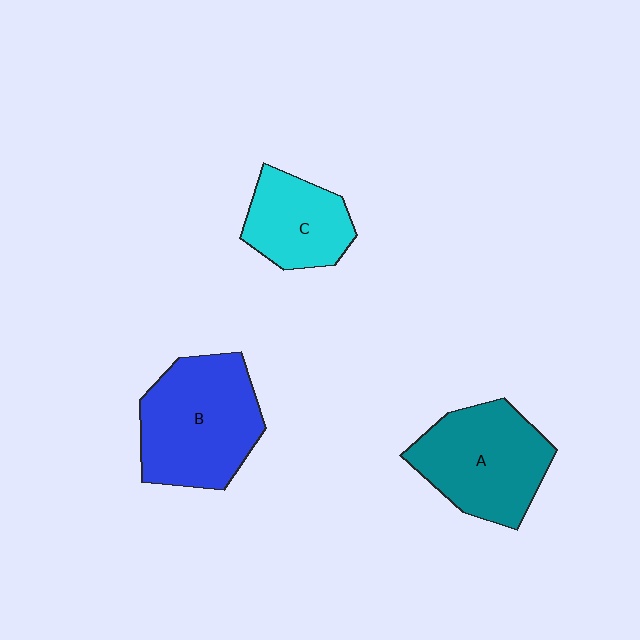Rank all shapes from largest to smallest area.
From largest to smallest: B (blue), A (teal), C (cyan).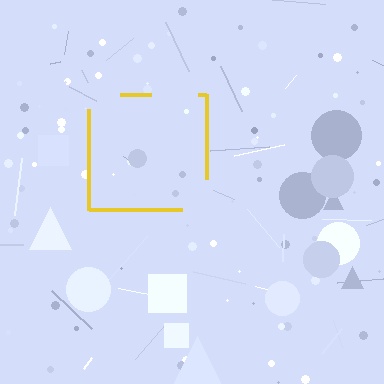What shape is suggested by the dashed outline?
The dashed outline suggests a square.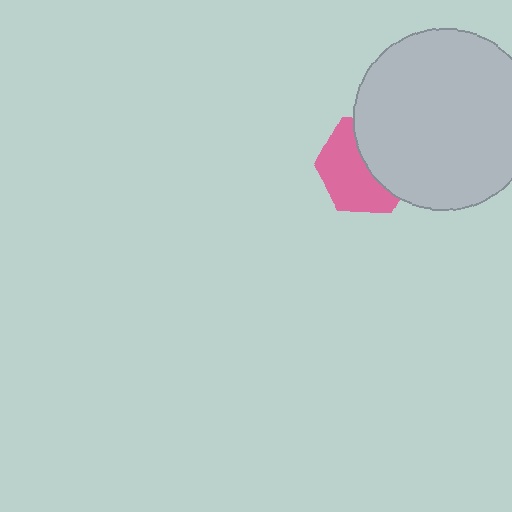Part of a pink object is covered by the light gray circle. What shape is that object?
It is a hexagon.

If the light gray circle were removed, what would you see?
You would see the complete pink hexagon.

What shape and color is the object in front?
The object in front is a light gray circle.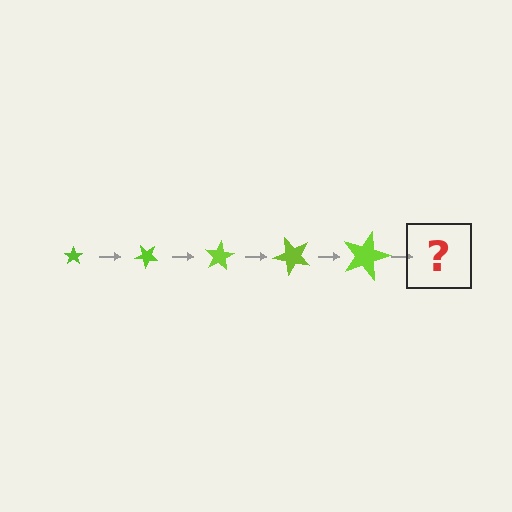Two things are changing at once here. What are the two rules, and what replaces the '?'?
The two rules are that the star grows larger each step and it rotates 40 degrees each step. The '?' should be a star, larger than the previous one and rotated 200 degrees from the start.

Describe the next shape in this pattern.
It should be a star, larger than the previous one and rotated 200 degrees from the start.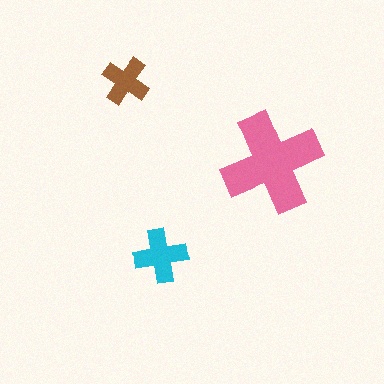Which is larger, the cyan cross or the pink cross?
The pink one.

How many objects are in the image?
There are 3 objects in the image.